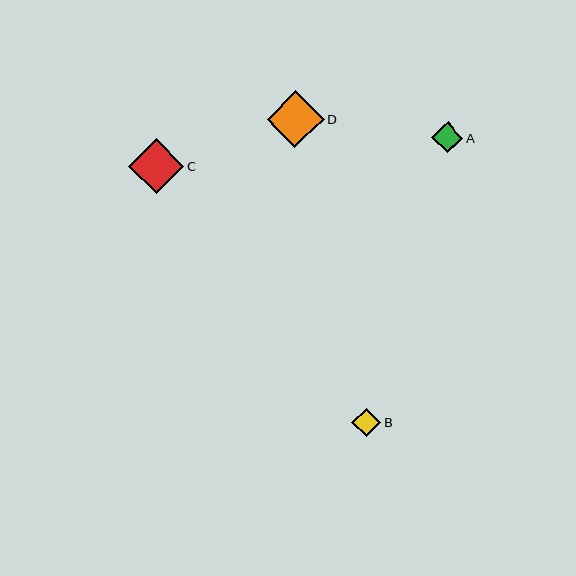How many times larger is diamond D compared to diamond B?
Diamond D is approximately 2.0 times the size of diamond B.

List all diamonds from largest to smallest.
From largest to smallest: D, C, A, B.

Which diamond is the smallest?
Diamond B is the smallest with a size of approximately 29 pixels.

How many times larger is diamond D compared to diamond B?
Diamond D is approximately 2.0 times the size of diamond B.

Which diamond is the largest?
Diamond D is the largest with a size of approximately 57 pixels.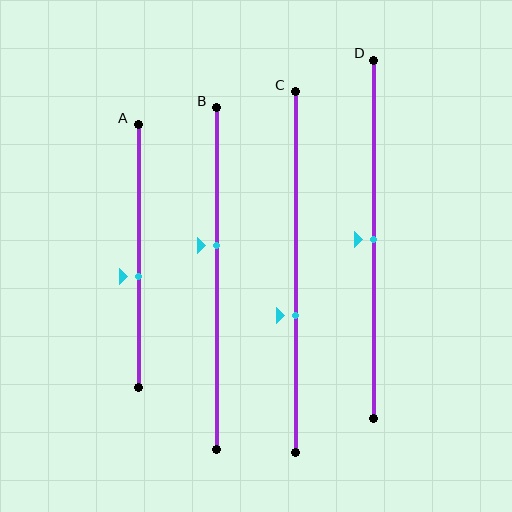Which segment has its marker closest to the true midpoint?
Segment D has its marker closest to the true midpoint.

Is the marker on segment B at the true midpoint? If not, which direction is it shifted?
No, the marker on segment B is shifted upward by about 10% of the segment length.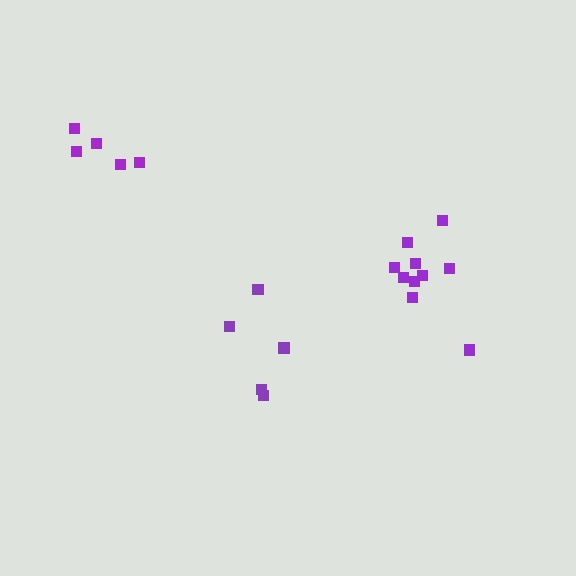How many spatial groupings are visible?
There are 3 spatial groupings.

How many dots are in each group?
Group 1: 5 dots, Group 2: 5 dots, Group 3: 10 dots (20 total).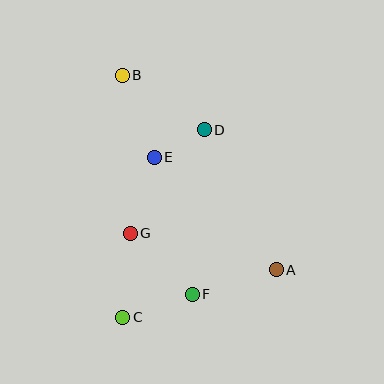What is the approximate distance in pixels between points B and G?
The distance between B and G is approximately 158 pixels.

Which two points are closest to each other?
Points D and E are closest to each other.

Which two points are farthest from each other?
Points A and B are farthest from each other.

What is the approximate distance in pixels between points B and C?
The distance between B and C is approximately 242 pixels.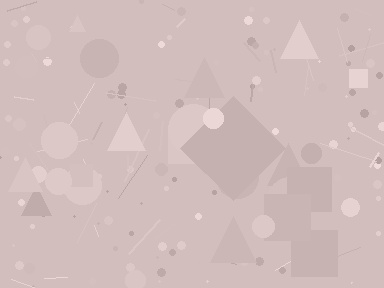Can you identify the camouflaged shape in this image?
The camouflaged shape is a diamond.